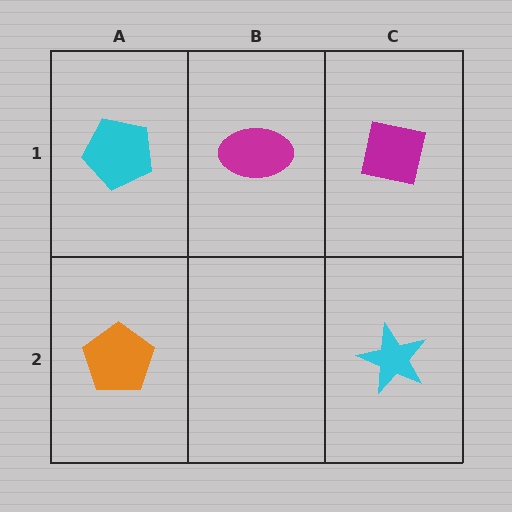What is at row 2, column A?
An orange pentagon.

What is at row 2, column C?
A cyan star.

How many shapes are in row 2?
2 shapes.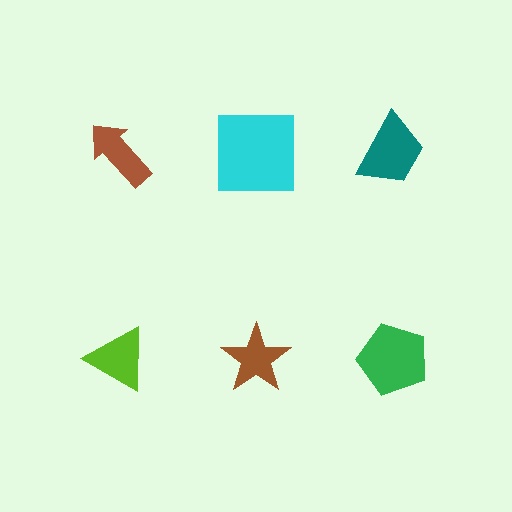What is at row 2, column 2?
A brown star.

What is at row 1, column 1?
A brown arrow.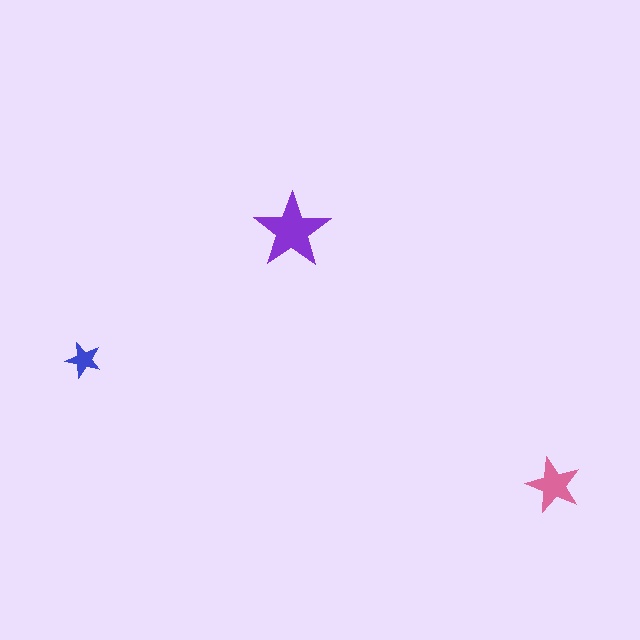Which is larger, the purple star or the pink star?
The purple one.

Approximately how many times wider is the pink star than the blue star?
About 1.5 times wider.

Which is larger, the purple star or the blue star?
The purple one.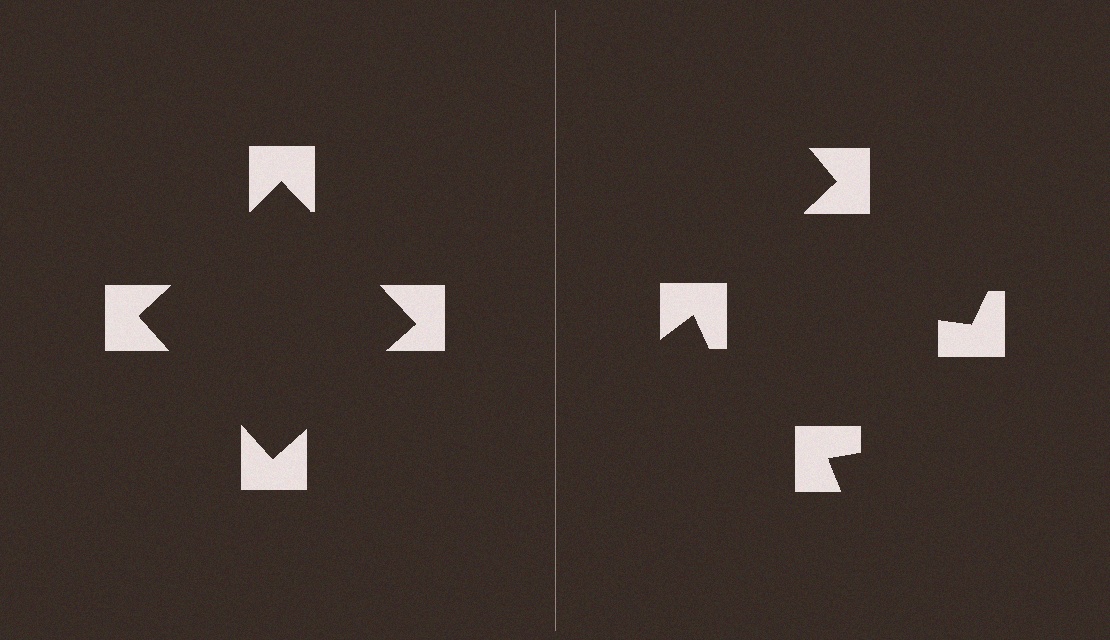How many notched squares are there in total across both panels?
8 — 4 on each side.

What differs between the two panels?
The notched squares are positioned identically on both sides; only the wedge orientations differ. On the left they align to a square; on the right they are misaligned.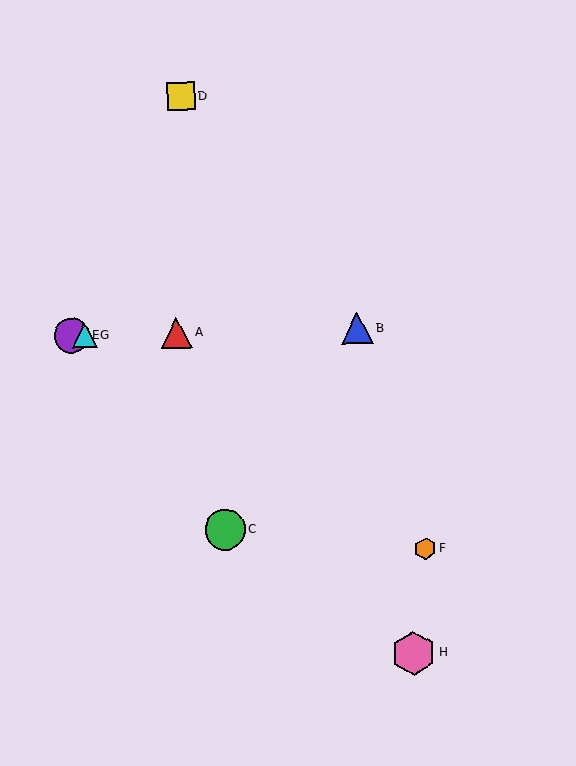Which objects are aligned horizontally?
Objects A, B, E, G are aligned horizontally.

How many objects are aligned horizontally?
4 objects (A, B, E, G) are aligned horizontally.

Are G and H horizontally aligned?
No, G is at y≈335 and H is at y≈653.